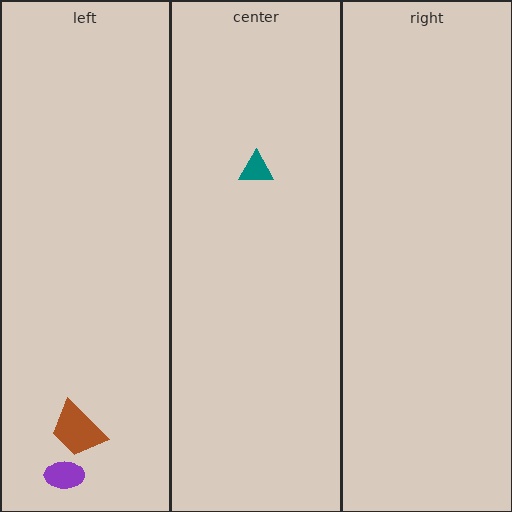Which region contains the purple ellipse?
The left region.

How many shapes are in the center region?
1.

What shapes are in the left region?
The brown trapezoid, the purple ellipse.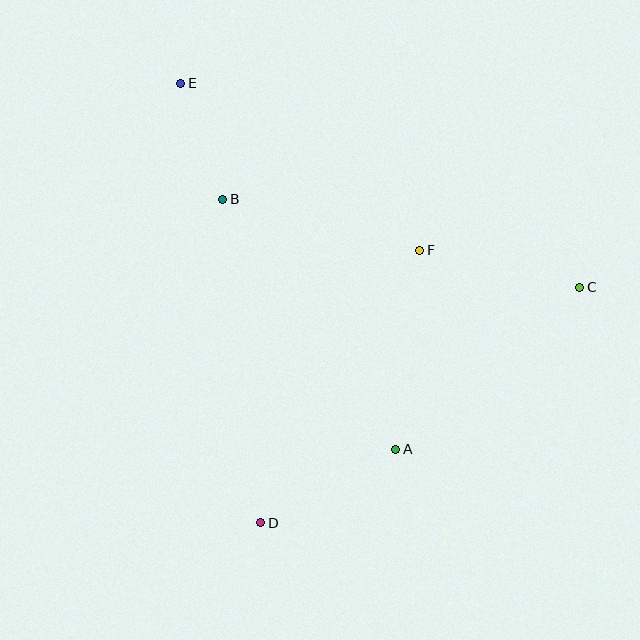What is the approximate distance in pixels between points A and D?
The distance between A and D is approximately 154 pixels.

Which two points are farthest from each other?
Points C and E are farthest from each other.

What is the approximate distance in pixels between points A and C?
The distance between A and C is approximately 245 pixels.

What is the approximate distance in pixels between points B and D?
The distance between B and D is approximately 326 pixels.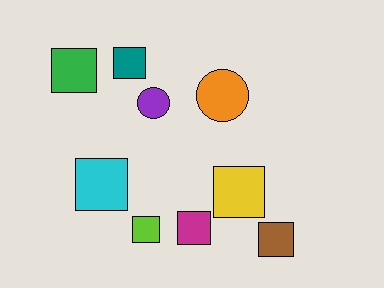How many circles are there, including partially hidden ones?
There are 2 circles.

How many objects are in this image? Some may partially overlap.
There are 9 objects.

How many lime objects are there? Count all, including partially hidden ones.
There is 1 lime object.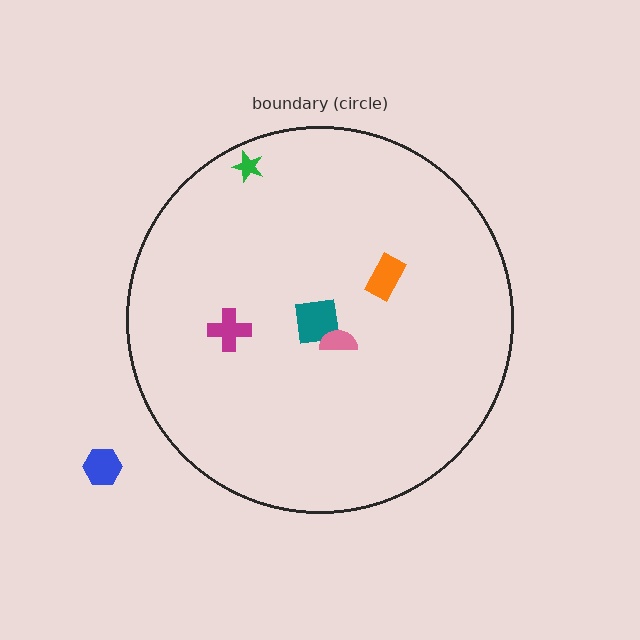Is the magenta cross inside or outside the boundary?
Inside.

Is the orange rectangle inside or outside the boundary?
Inside.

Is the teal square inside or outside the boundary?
Inside.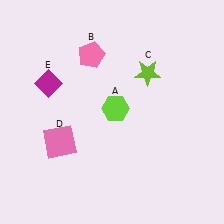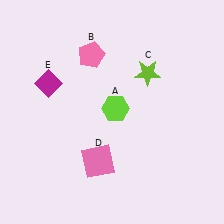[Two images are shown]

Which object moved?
The pink square (D) moved right.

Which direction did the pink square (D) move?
The pink square (D) moved right.